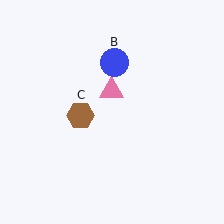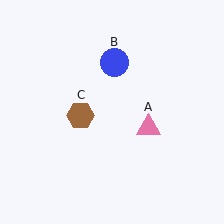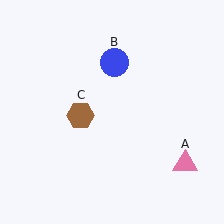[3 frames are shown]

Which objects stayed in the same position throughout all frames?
Blue circle (object B) and brown hexagon (object C) remained stationary.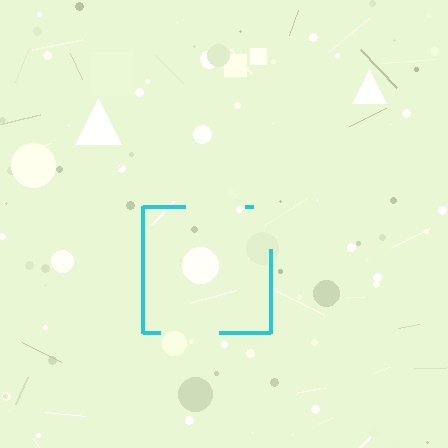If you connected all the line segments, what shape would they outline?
They would outline a square.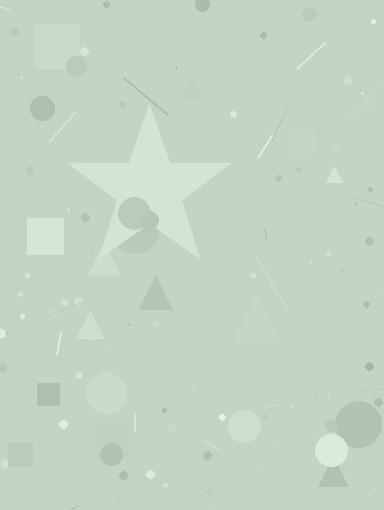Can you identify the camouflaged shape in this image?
The camouflaged shape is a star.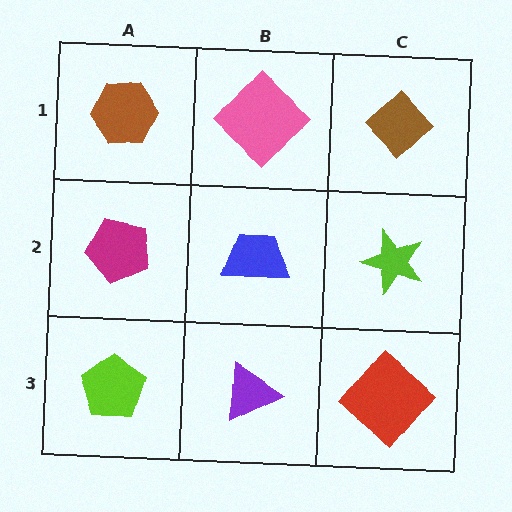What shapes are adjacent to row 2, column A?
A brown hexagon (row 1, column A), a lime pentagon (row 3, column A), a blue trapezoid (row 2, column B).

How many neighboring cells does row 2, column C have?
3.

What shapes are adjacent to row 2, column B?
A pink diamond (row 1, column B), a purple triangle (row 3, column B), a magenta pentagon (row 2, column A), a lime star (row 2, column C).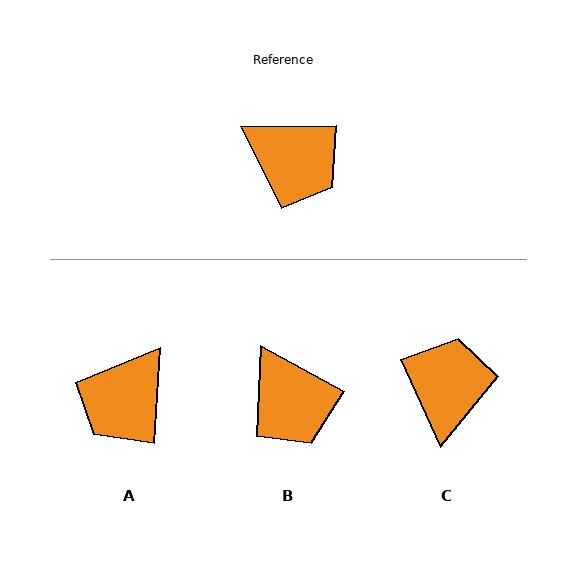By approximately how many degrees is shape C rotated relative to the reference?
Approximately 114 degrees counter-clockwise.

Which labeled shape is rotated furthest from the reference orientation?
C, about 114 degrees away.